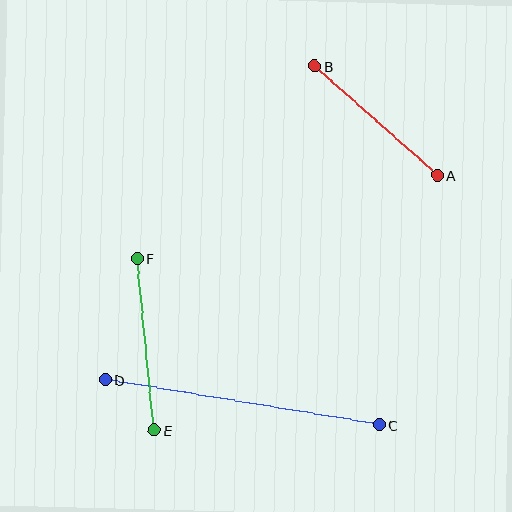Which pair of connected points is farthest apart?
Points C and D are farthest apart.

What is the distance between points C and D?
The distance is approximately 278 pixels.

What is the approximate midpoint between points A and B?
The midpoint is at approximately (376, 121) pixels.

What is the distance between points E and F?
The distance is approximately 172 pixels.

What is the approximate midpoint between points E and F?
The midpoint is at approximately (146, 344) pixels.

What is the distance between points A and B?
The distance is approximately 164 pixels.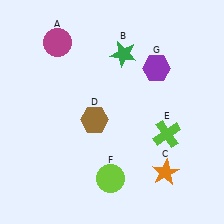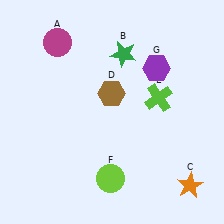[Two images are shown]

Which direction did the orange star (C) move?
The orange star (C) moved right.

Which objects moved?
The objects that moved are: the orange star (C), the brown hexagon (D), the lime cross (E).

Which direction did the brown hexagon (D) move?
The brown hexagon (D) moved up.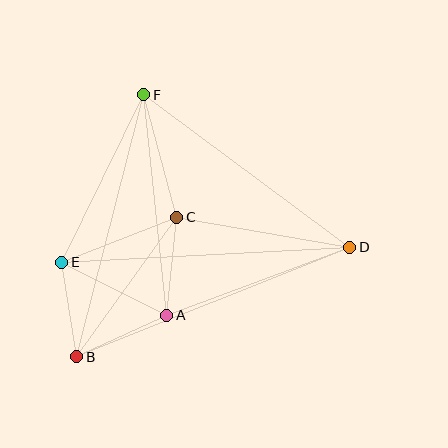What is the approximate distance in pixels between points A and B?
The distance between A and B is approximately 99 pixels.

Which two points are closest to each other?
Points B and E are closest to each other.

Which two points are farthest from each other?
Points B and D are farthest from each other.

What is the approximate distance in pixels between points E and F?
The distance between E and F is approximately 187 pixels.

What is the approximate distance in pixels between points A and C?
The distance between A and C is approximately 98 pixels.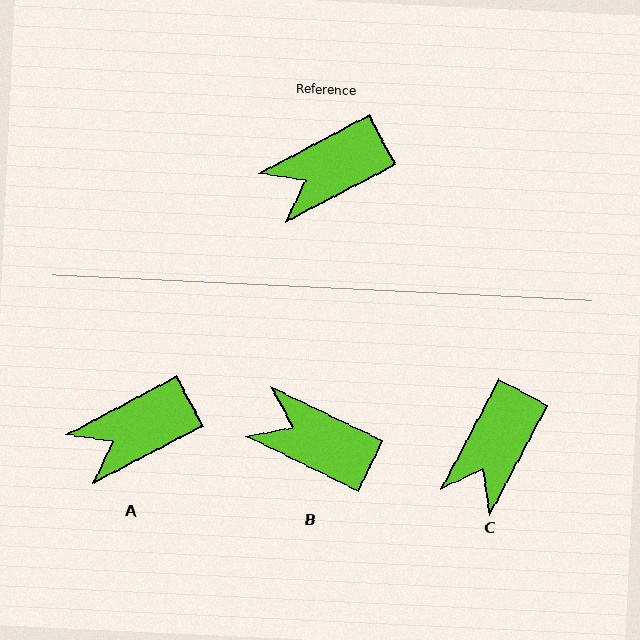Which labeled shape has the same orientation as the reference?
A.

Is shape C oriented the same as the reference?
No, it is off by about 34 degrees.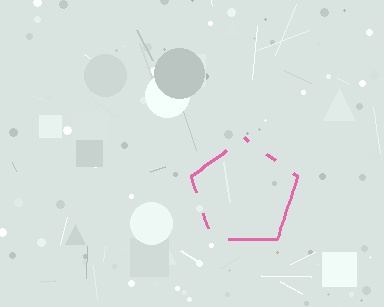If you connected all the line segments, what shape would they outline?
They would outline a pentagon.